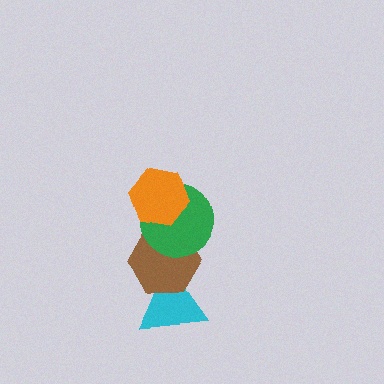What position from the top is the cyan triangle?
The cyan triangle is 4th from the top.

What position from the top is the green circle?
The green circle is 2nd from the top.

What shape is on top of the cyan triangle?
The brown hexagon is on top of the cyan triangle.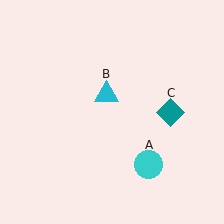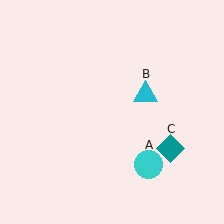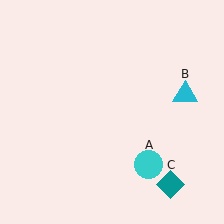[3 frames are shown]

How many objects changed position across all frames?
2 objects changed position: cyan triangle (object B), teal diamond (object C).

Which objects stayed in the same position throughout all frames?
Cyan circle (object A) remained stationary.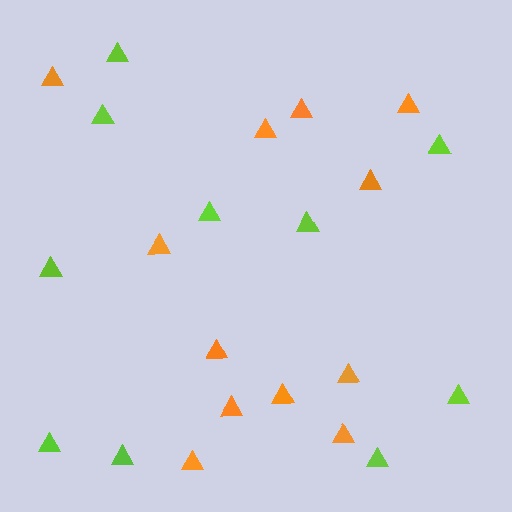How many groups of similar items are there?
There are 2 groups: one group of orange triangles (12) and one group of lime triangles (10).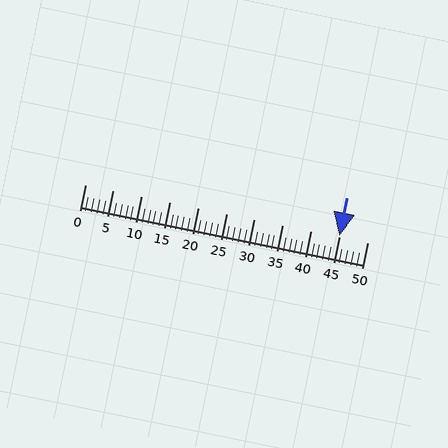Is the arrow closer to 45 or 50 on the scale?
The arrow is closer to 45.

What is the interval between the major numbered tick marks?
The major tick marks are spaced 5 units apart.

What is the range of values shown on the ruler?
The ruler shows values from 0 to 50.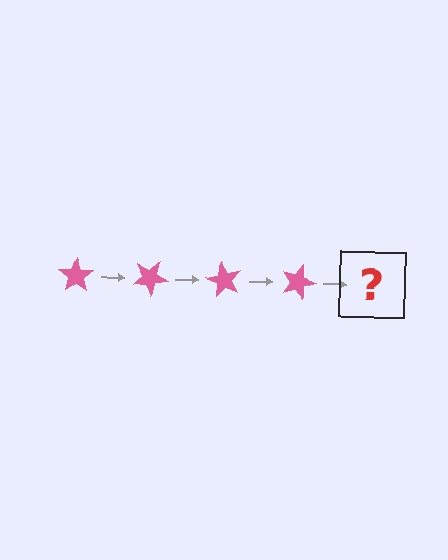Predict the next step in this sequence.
The next step is a pink star rotated 120 degrees.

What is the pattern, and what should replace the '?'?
The pattern is that the star rotates 30 degrees each step. The '?' should be a pink star rotated 120 degrees.